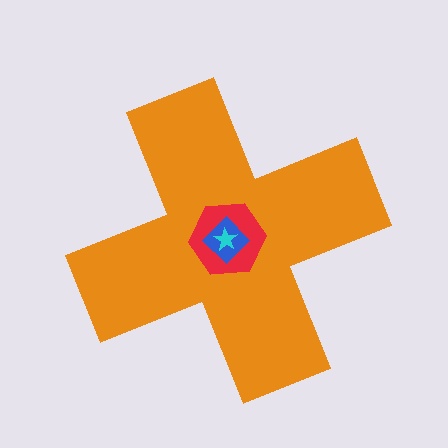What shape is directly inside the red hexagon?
The blue diamond.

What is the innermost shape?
The cyan star.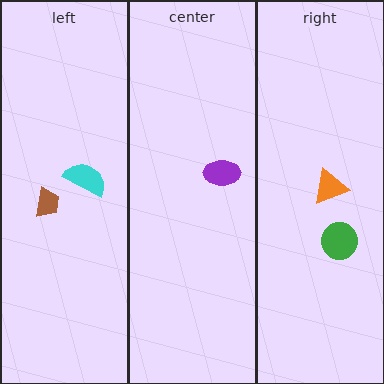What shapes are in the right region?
The green circle, the orange triangle.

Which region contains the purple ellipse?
The center region.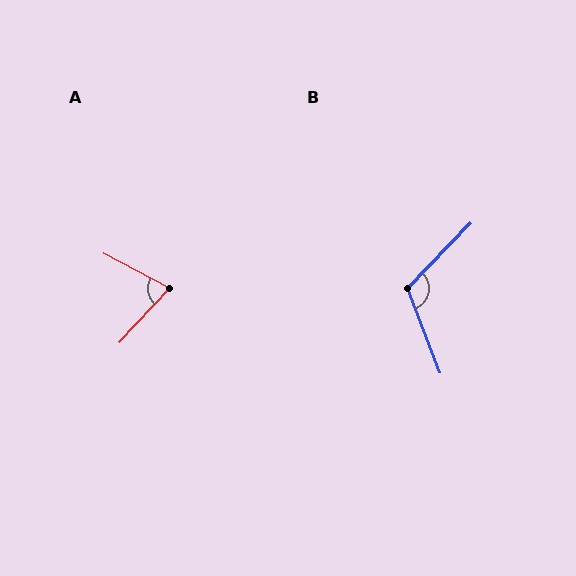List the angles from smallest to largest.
A (75°), B (115°).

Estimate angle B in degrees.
Approximately 115 degrees.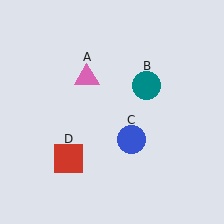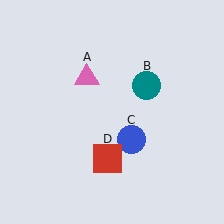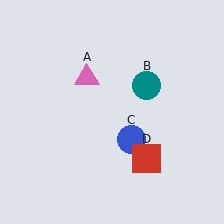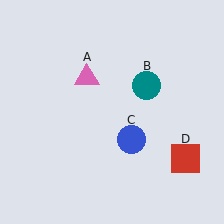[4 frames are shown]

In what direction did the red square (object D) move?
The red square (object D) moved right.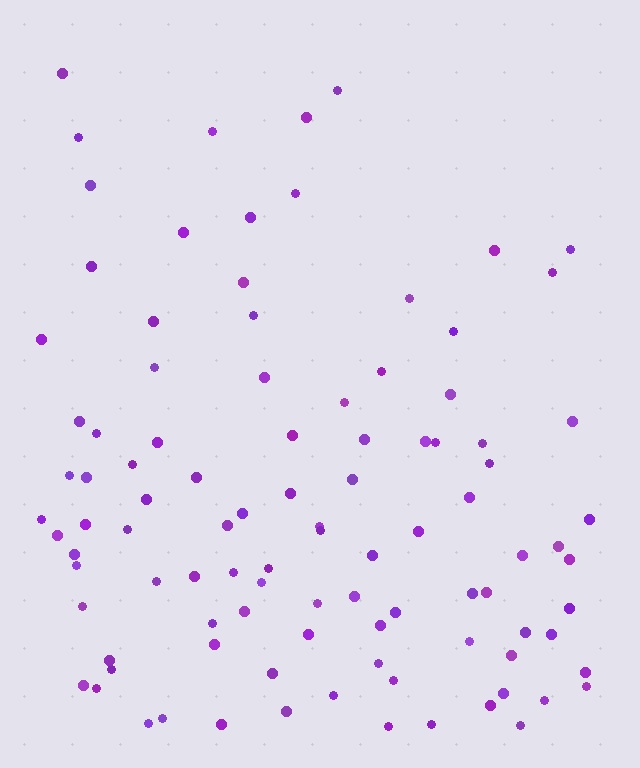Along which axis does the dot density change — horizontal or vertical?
Vertical.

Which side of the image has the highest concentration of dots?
The bottom.